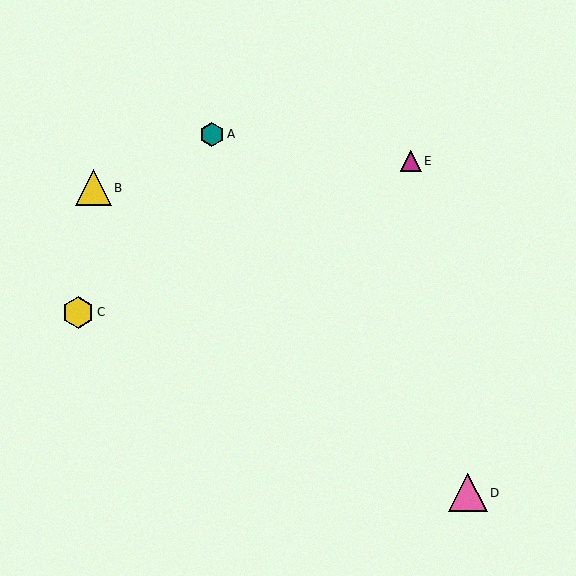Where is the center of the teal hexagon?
The center of the teal hexagon is at (212, 134).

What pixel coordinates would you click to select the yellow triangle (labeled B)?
Click at (94, 188) to select the yellow triangle B.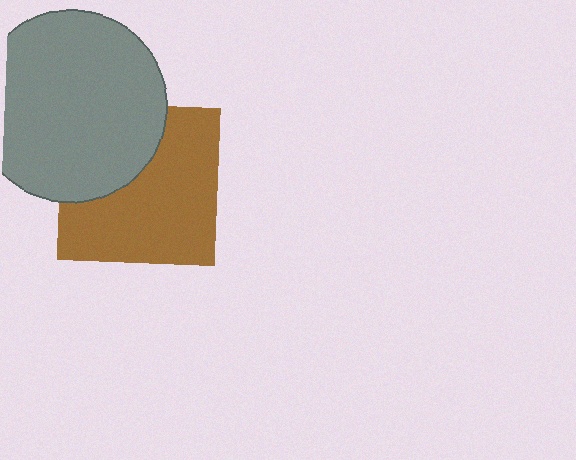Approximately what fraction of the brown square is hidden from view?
Roughly 34% of the brown square is hidden behind the gray circle.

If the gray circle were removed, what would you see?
You would see the complete brown square.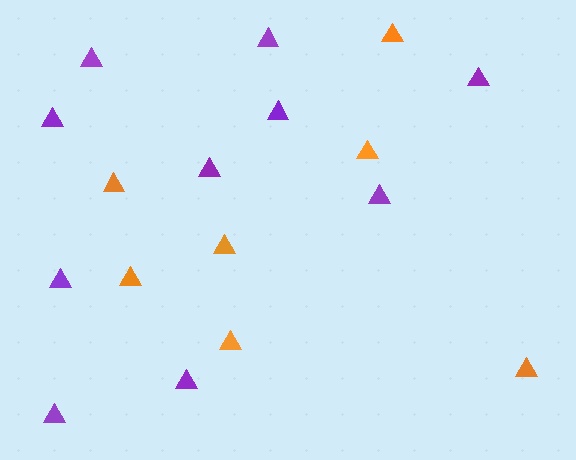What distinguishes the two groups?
There are 2 groups: one group of orange triangles (7) and one group of purple triangles (10).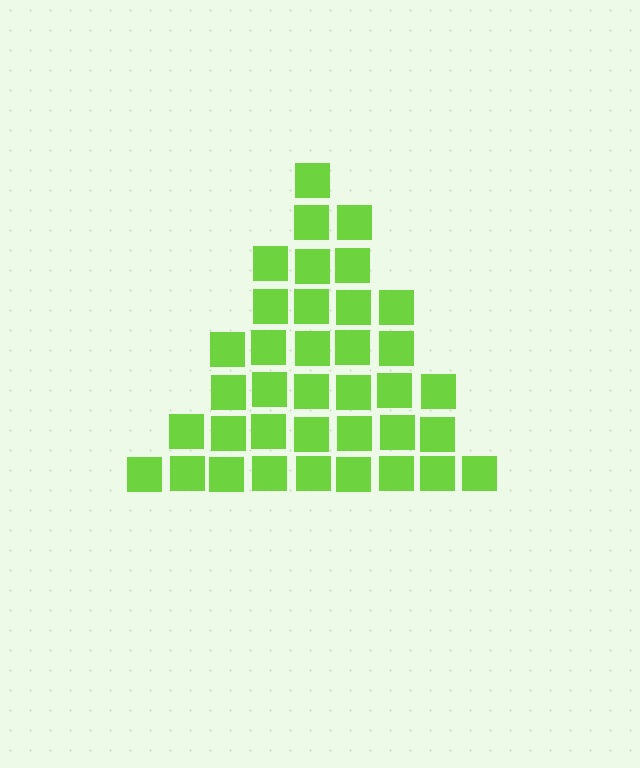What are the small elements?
The small elements are squares.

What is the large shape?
The large shape is a triangle.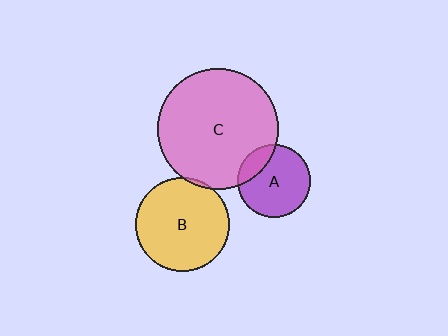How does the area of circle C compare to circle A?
Approximately 2.8 times.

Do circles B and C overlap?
Yes.